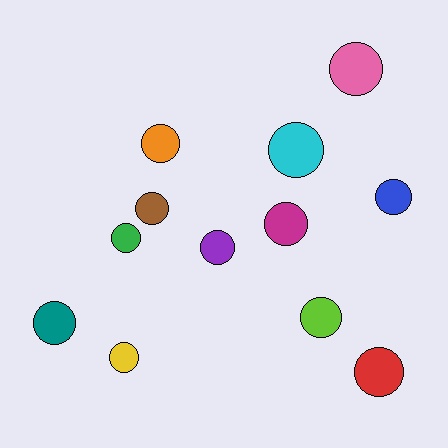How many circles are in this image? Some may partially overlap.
There are 12 circles.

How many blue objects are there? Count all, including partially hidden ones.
There is 1 blue object.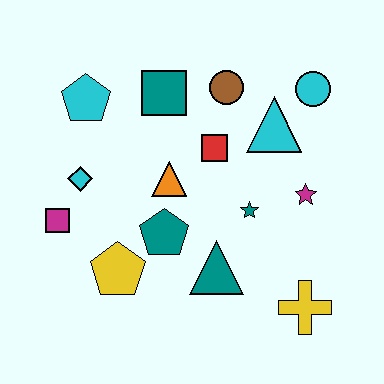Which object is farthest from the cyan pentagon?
The yellow cross is farthest from the cyan pentagon.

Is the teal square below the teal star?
No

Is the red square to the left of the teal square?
No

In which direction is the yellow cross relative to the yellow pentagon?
The yellow cross is to the right of the yellow pentagon.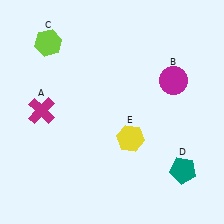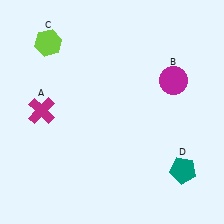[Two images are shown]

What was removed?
The yellow hexagon (E) was removed in Image 2.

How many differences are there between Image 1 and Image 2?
There is 1 difference between the two images.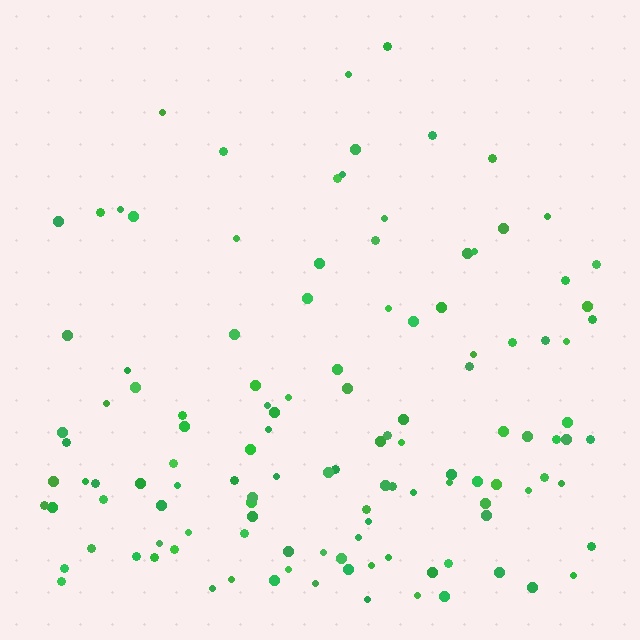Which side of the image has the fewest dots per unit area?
The top.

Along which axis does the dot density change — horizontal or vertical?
Vertical.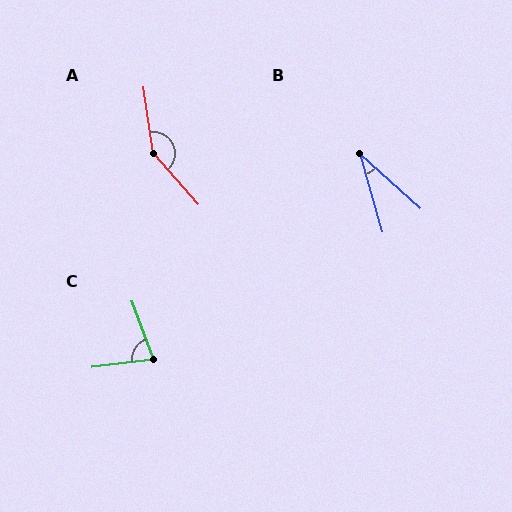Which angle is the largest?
A, at approximately 147 degrees.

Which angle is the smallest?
B, at approximately 32 degrees.